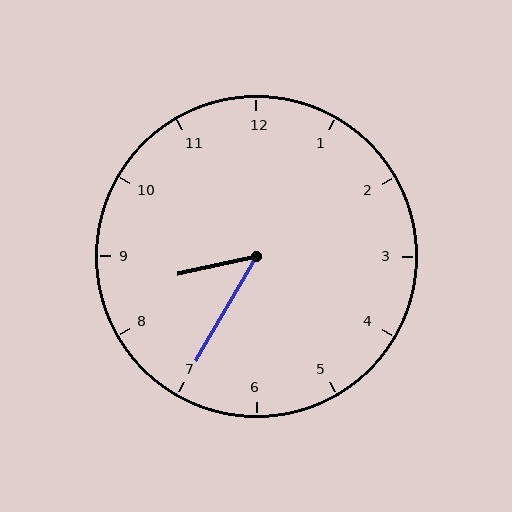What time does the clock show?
8:35.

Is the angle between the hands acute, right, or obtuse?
It is acute.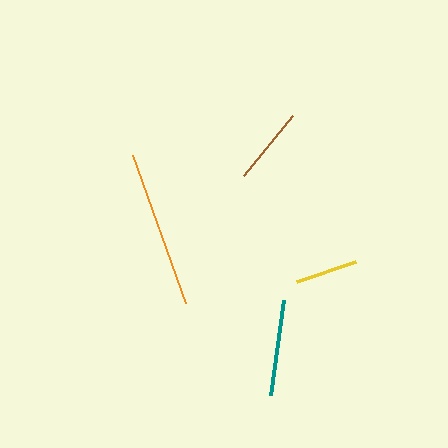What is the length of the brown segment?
The brown segment is approximately 78 pixels long.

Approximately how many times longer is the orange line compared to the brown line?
The orange line is approximately 2.0 times the length of the brown line.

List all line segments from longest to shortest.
From longest to shortest: orange, teal, brown, yellow.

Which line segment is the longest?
The orange line is the longest at approximately 157 pixels.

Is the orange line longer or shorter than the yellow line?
The orange line is longer than the yellow line.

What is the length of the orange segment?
The orange segment is approximately 157 pixels long.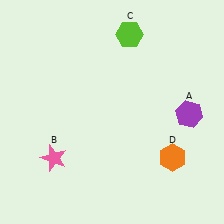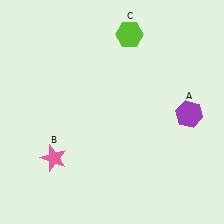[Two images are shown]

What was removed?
The orange hexagon (D) was removed in Image 2.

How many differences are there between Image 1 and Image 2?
There is 1 difference between the two images.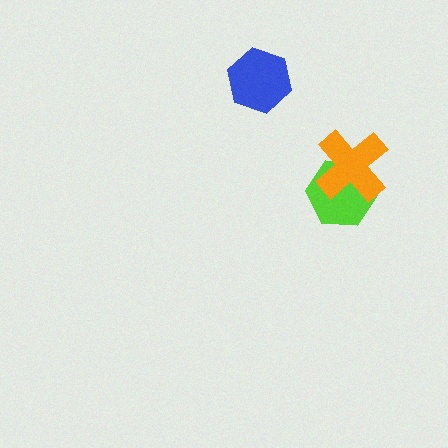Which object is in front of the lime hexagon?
The orange cross is in front of the lime hexagon.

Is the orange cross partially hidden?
No, no other shape covers it.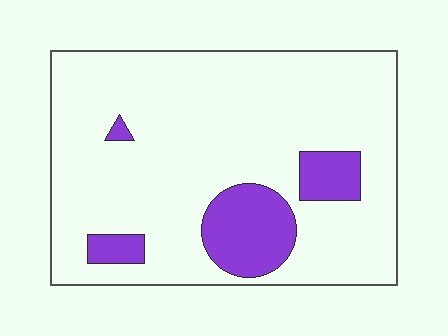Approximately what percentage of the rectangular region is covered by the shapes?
Approximately 15%.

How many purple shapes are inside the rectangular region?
4.